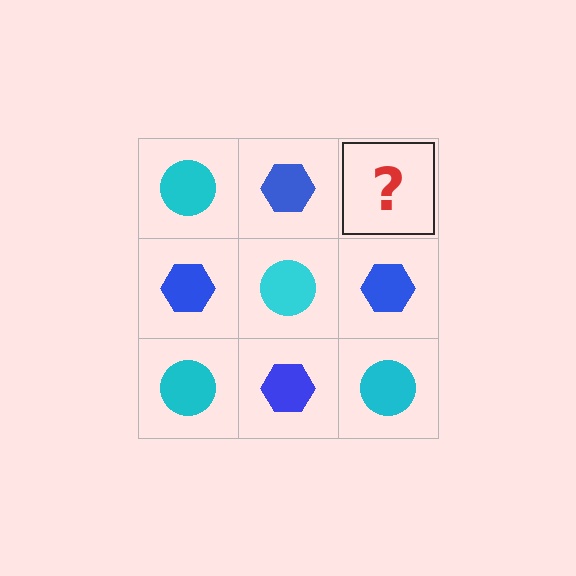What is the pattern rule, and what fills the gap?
The rule is that it alternates cyan circle and blue hexagon in a checkerboard pattern. The gap should be filled with a cyan circle.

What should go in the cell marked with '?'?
The missing cell should contain a cyan circle.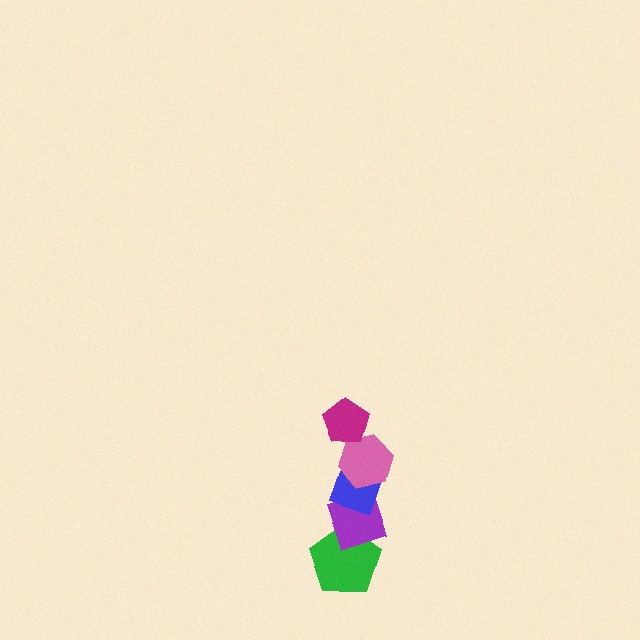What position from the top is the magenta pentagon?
The magenta pentagon is 1st from the top.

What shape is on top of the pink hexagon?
The magenta pentagon is on top of the pink hexagon.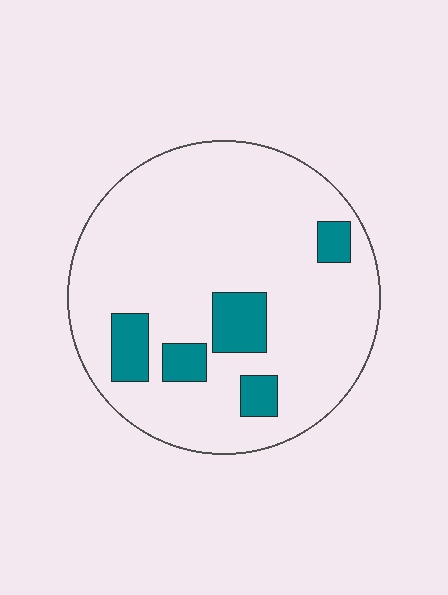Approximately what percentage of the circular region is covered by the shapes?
Approximately 15%.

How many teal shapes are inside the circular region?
5.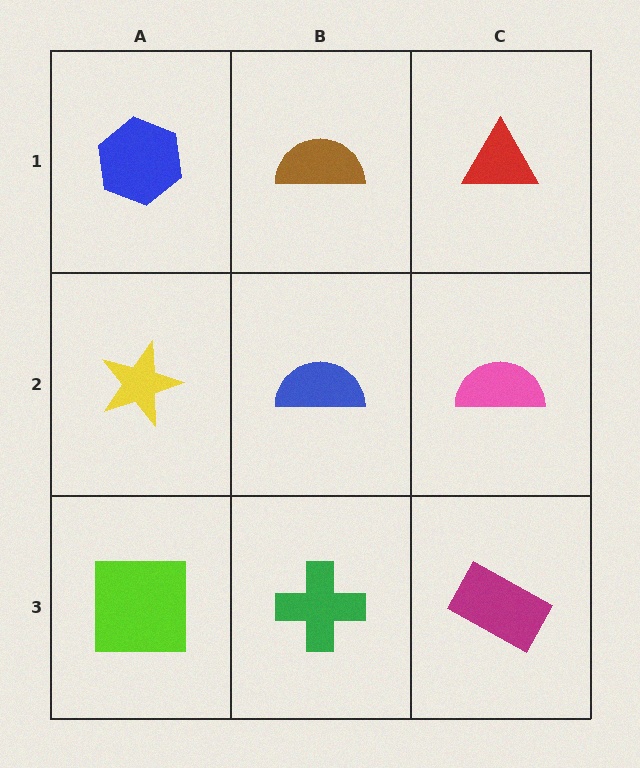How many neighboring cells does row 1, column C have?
2.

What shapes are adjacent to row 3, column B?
A blue semicircle (row 2, column B), a lime square (row 3, column A), a magenta rectangle (row 3, column C).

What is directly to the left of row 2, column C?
A blue semicircle.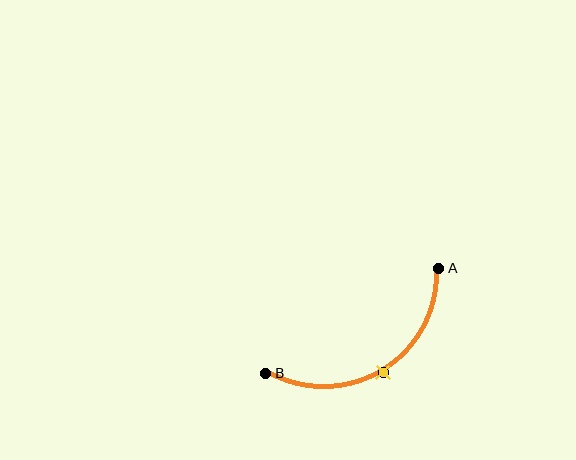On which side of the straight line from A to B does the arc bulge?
The arc bulges below the straight line connecting A and B.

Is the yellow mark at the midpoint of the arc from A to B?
Yes. The yellow mark lies on the arc at equal arc-length from both A and B — it is the arc midpoint.